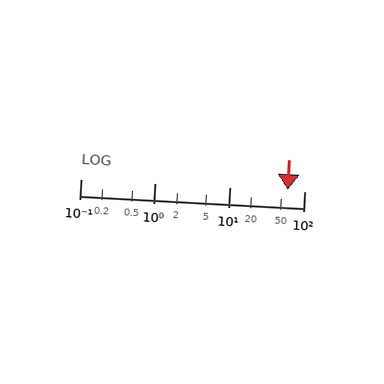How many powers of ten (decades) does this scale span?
The scale spans 3 decades, from 0.1 to 100.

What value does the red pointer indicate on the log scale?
The pointer indicates approximately 60.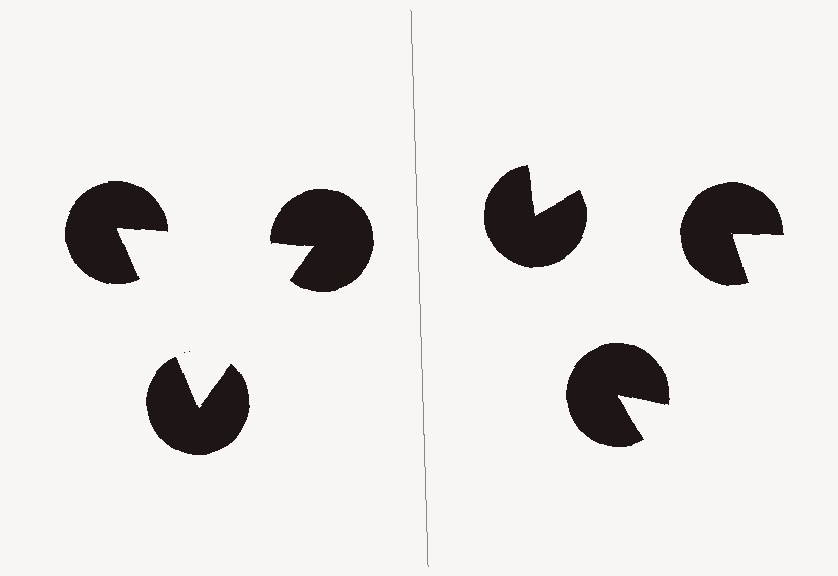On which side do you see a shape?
An illusory triangle appears on the left side. On the right side the wedge cuts are rotated, so no coherent shape forms.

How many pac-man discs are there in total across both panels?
6 — 3 on each side.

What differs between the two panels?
The pac-man discs are positioned identically on both sides; only the wedge orientations differ. On the left they align to a triangle; on the right they are misaligned.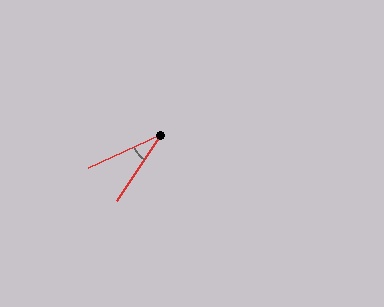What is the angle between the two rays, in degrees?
Approximately 31 degrees.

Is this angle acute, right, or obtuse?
It is acute.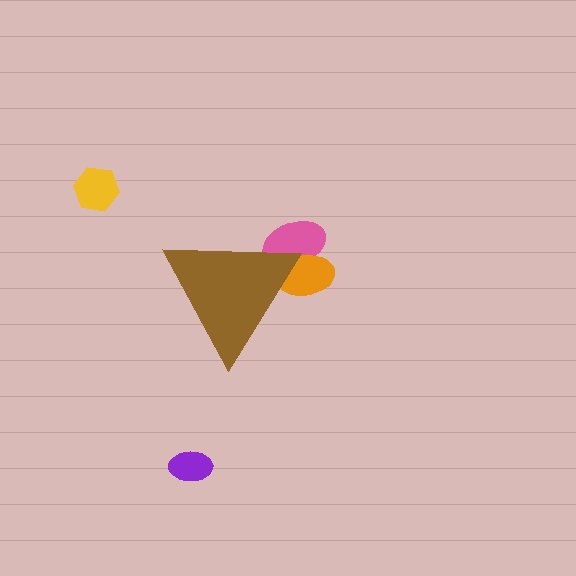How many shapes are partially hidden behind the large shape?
2 shapes are partially hidden.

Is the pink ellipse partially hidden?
Yes, the pink ellipse is partially hidden behind the brown triangle.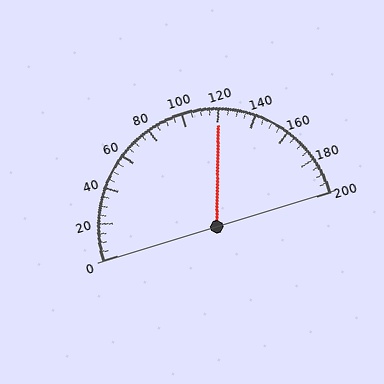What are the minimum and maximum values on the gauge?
The gauge ranges from 0 to 200.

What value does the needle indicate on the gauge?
The needle indicates approximately 120.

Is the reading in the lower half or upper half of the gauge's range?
The reading is in the upper half of the range (0 to 200).